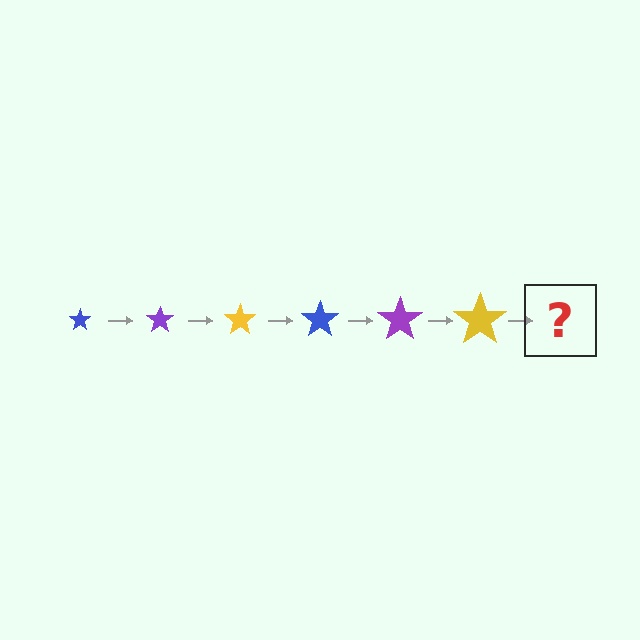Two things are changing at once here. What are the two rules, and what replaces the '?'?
The two rules are that the star grows larger each step and the color cycles through blue, purple, and yellow. The '?' should be a blue star, larger than the previous one.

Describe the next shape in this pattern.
It should be a blue star, larger than the previous one.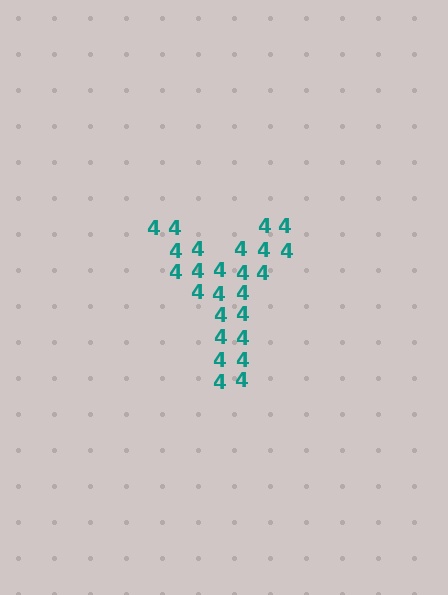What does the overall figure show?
The overall figure shows the letter Y.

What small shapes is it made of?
It is made of small digit 4's.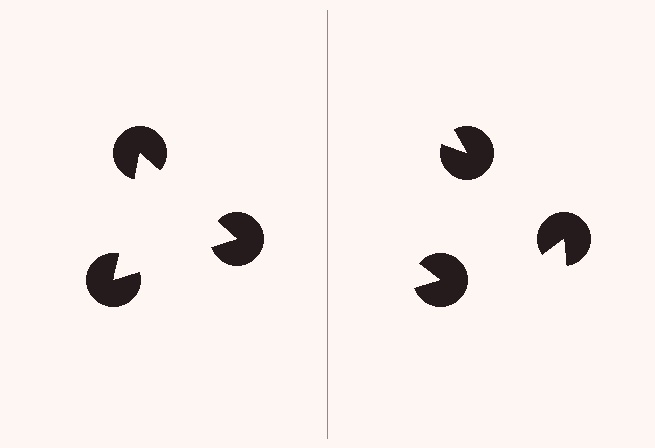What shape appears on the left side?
An illusory triangle.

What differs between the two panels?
The pac-man discs are positioned identically on both sides; only the wedge orientations differ. On the left they align to a triangle; on the right they are misaligned.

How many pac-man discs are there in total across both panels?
6 — 3 on each side.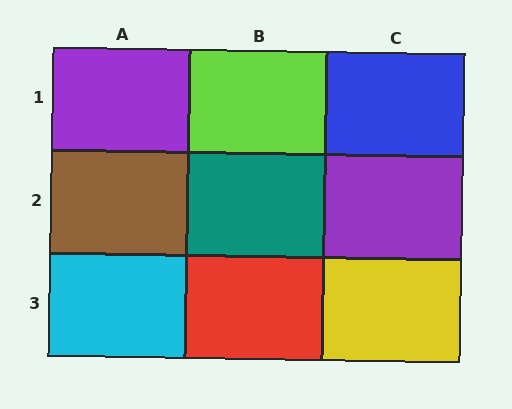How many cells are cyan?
1 cell is cyan.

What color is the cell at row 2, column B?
Teal.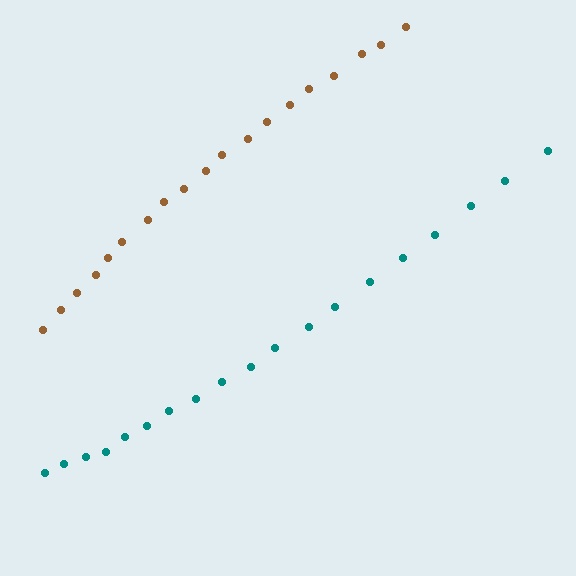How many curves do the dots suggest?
There are 2 distinct paths.